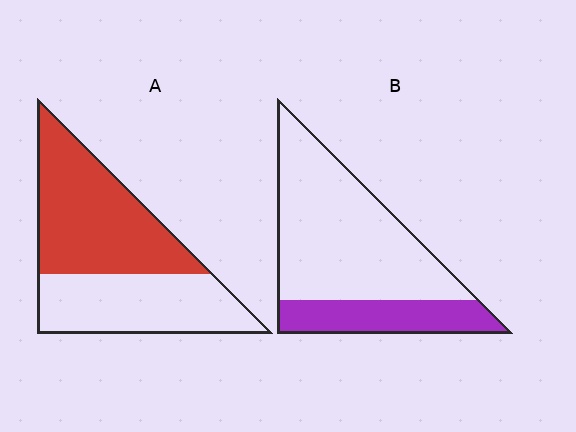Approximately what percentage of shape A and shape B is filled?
A is approximately 55% and B is approximately 25%.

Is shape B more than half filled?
No.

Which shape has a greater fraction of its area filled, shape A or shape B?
Shape A.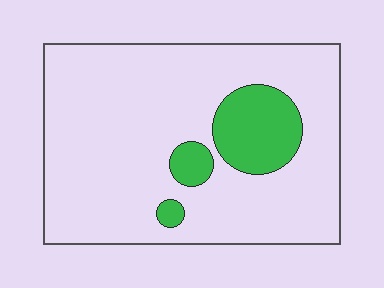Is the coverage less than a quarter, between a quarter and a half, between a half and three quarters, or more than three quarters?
Less than a quarter.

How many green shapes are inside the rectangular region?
3.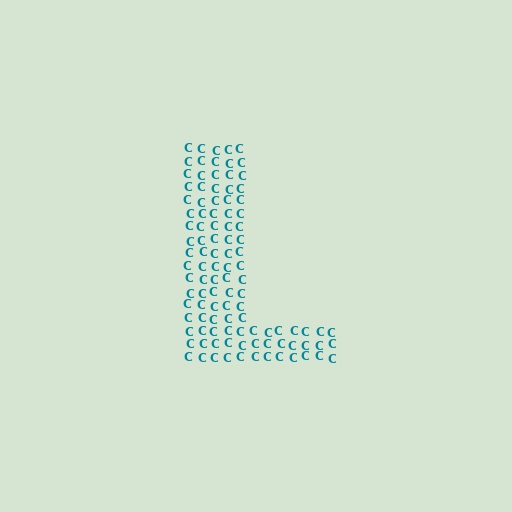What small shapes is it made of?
It is made of small letter C's.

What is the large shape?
The large shape is the letter L.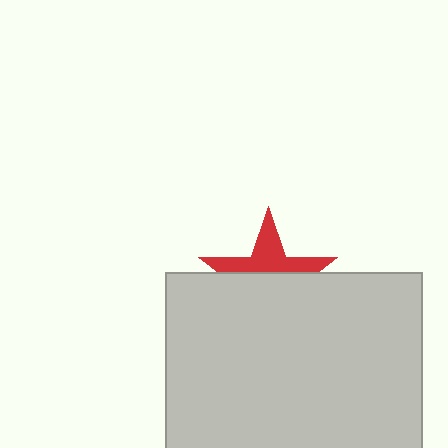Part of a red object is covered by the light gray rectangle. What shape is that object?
It is a star.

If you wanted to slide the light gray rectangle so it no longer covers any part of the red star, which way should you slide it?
Slide it down — that is the most direct way to separate the two shapes.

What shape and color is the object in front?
The object in front is a light gray rectangle.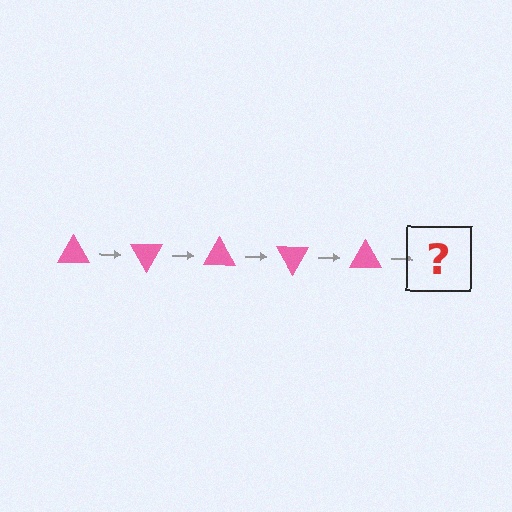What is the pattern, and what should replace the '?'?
The pattern is that the triangle rotates 60 degrees each step. The '?' should be a pink triangle rotated 300 degrees.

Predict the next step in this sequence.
The next step is a pink triangle rotated 300 degrees.